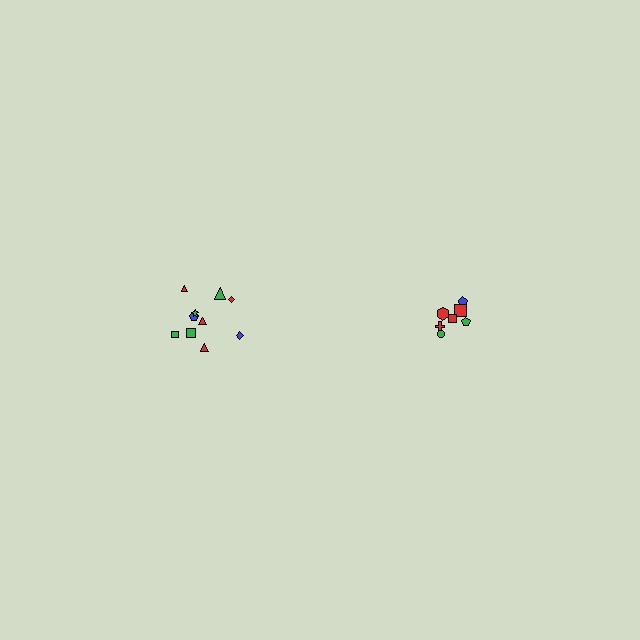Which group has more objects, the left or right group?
The left group.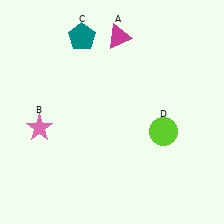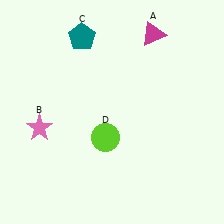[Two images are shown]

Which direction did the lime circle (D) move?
The lime circle (D) moved left.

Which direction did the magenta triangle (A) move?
The magenta triangle (A) moved right.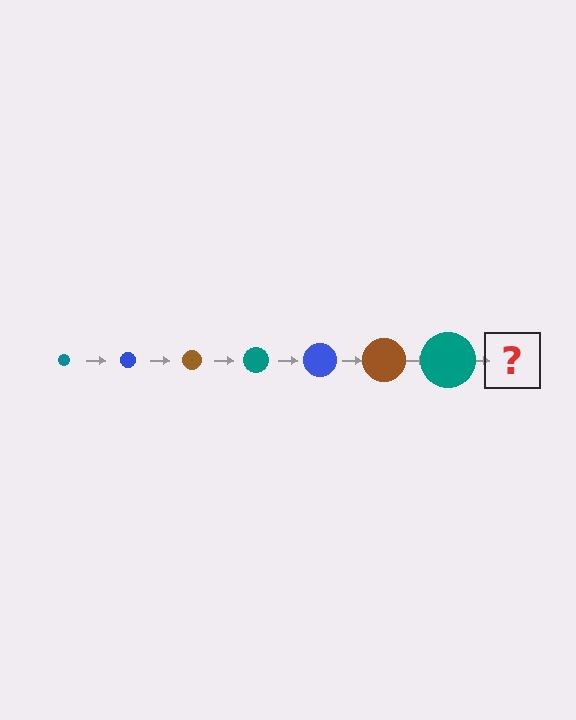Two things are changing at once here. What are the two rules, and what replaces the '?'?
The two rules are that the circle grows larger each step and the color cycles through teal, blue, and brown. The '?' should be a blue circle, larger than the previous one.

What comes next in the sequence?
The next element should be a blue circle, larger than the previous one.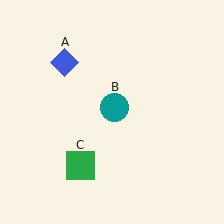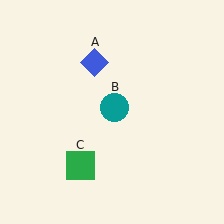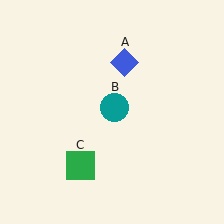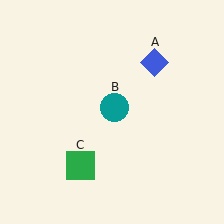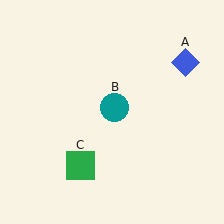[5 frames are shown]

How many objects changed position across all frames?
1 object changed position: blue diamond (object A).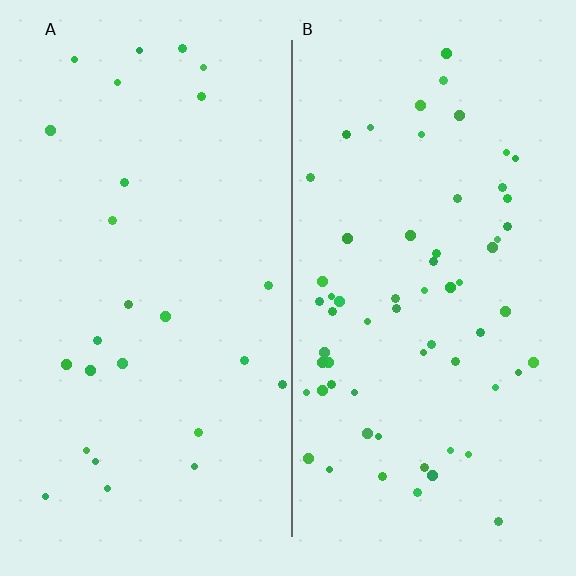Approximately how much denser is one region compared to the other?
Approximately 2.5× — region B over region A.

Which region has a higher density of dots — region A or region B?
B (the right).